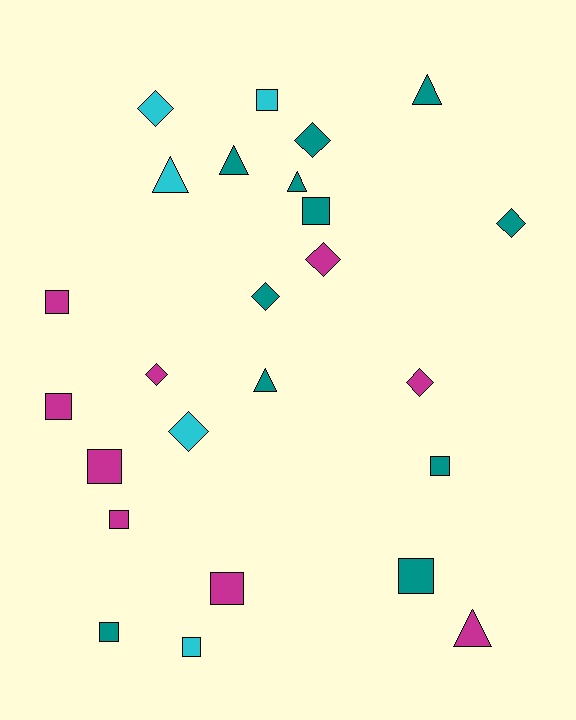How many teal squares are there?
There are 4 teal squares.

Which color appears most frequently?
Teal, with 11 objects.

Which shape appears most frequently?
Square, with 11 objects.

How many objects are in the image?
There are 25 objects.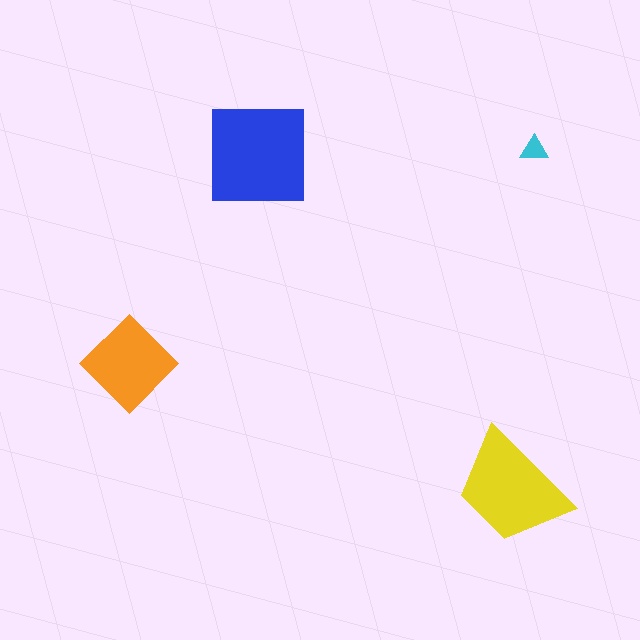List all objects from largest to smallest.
The blue square, the yellow trapezoid, the orange diamond, the cyan triangle.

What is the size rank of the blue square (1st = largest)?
1st.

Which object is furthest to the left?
The orange diamond is leftmost.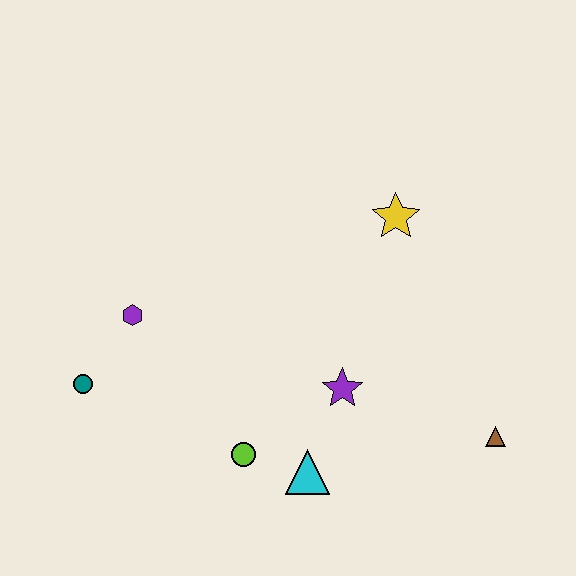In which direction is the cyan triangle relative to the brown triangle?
The cyan triangle is to the left of the brown triangle.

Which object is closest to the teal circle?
The purple hexagon is closest to the teal circle.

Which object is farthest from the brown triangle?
The teal circle is farthest from the brown triangle.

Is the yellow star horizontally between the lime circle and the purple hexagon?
No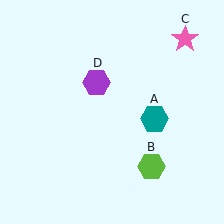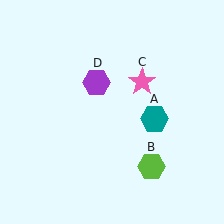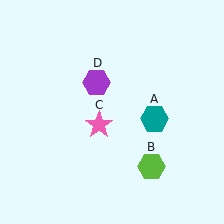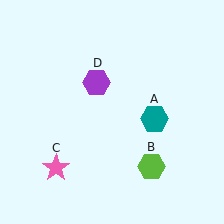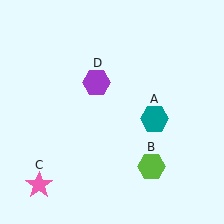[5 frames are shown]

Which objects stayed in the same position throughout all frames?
Teal hexagon (object A) and lime hexagon (object B) and purple hexagon (object D) remained stationary.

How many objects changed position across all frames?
1 object changed position: pink star (object C).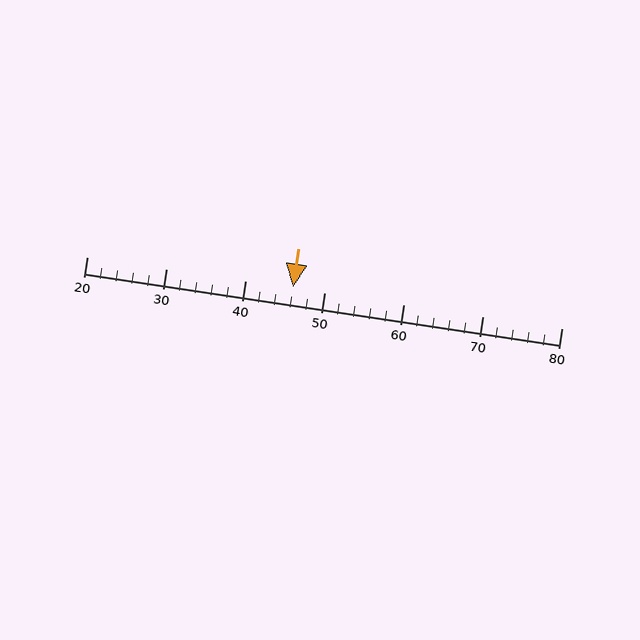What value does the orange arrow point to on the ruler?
The orange arrow points to approximately 46.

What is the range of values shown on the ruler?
The ruler shows values from 20 to 80.